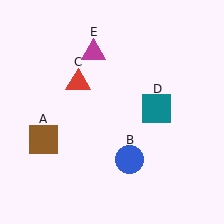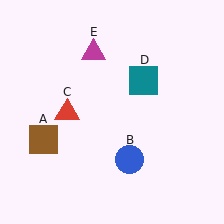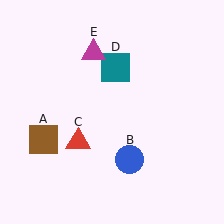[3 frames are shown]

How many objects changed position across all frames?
2 objects changed position: red triangle (object C), teal square (object D).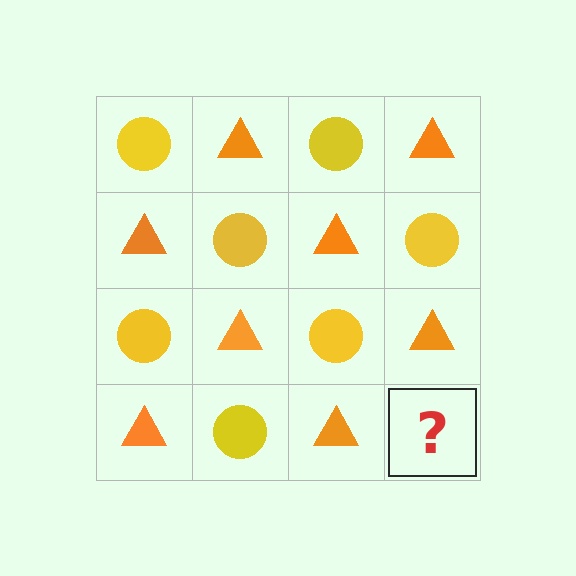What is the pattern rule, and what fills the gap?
The rule is that it alternates yellow circle and orange triangle in a checkerboard pattern. The gap should be filled with a yellow circle.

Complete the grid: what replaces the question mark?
The question mark should be replaced with a yellow circle.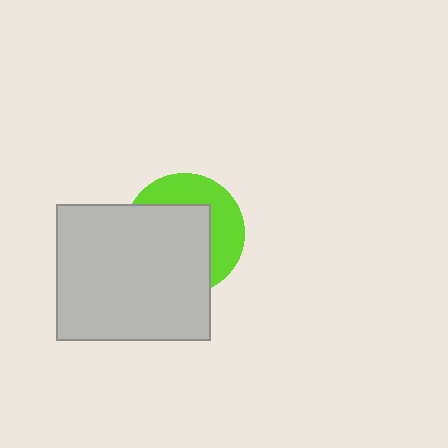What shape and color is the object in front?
The object in front is a light gray rectangle.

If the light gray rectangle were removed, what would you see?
You would see the complete lime circle.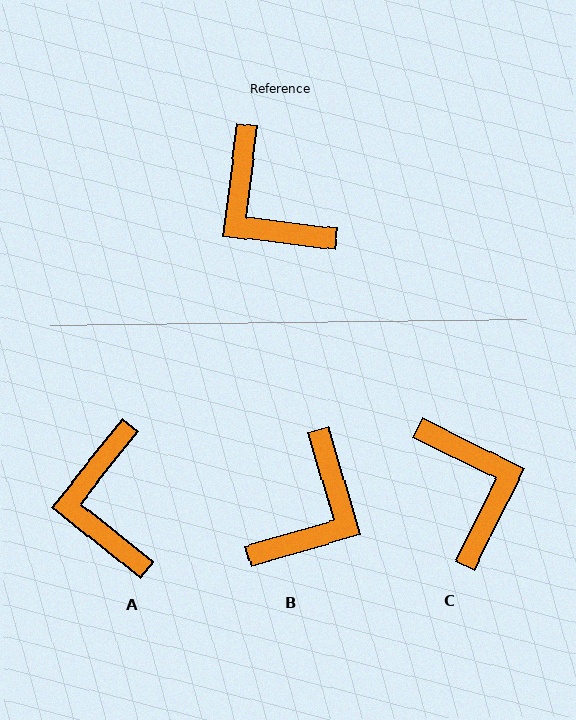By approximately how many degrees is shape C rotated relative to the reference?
Approximately 161 degrees counter-clockwise.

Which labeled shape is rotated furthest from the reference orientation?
C, about 161 degrees away.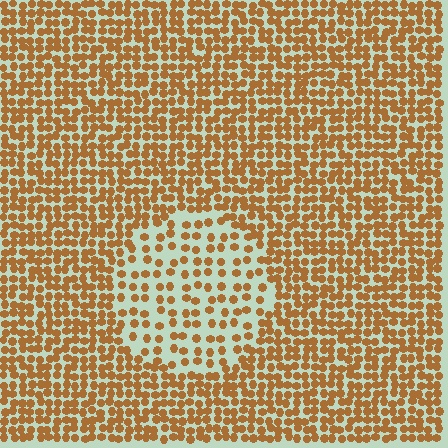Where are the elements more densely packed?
The elements are more densely packed outside the circle boundary.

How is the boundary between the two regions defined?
The boundary is defined by a change in element density (approximately 2.1x ratio). All elements are the same color, size, and shape.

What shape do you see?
I see a circle.